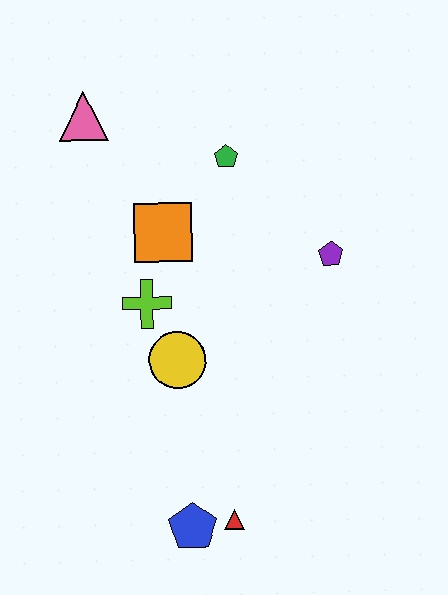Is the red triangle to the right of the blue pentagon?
Yes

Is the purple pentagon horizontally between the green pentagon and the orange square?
No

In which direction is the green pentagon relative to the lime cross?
The green pentagon is above the lime cross.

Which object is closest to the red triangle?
The blue pentagon is closest to the red triangle.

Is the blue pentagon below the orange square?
Yes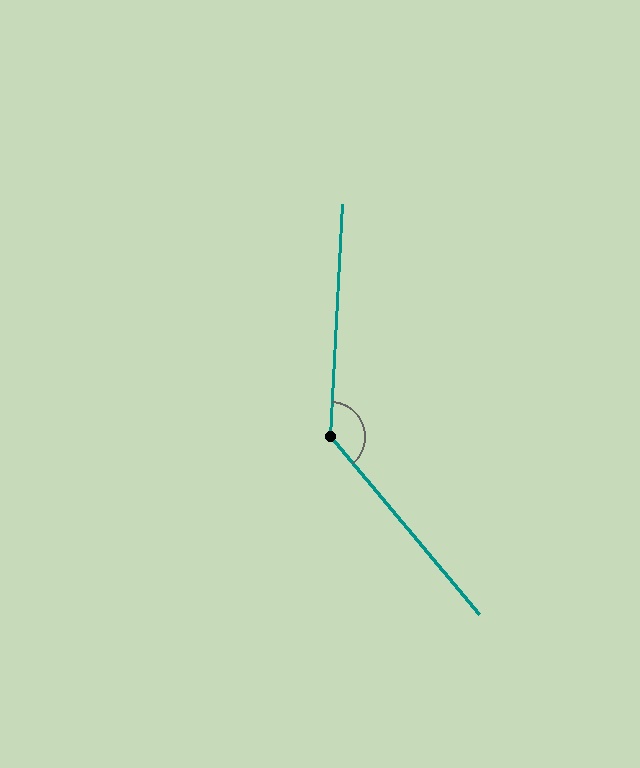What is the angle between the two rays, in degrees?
Approximately 137 degrees.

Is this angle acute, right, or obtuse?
It is obtuse.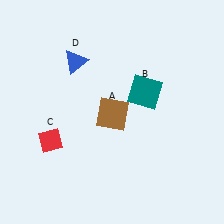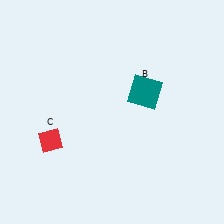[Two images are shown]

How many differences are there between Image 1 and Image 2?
There are 2 differences between the two images.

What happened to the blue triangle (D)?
The blue triangle (D) was removed in Image 2. It was in the top-left area of Image 1.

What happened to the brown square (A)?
The brown square (A) was removed in Image 2. It was in the bottom-right area of Image 1.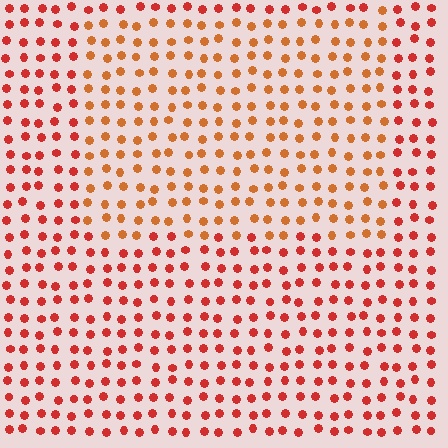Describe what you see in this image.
The image is filled with small red elements in a uniform arrangement. A rectangle-shaped region is visible where the elements are tinted to a slightly different hue, forming a subtle color boundary.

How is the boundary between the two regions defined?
The boundary is defined purely by a slight shift in hue (about 25 degrees). Spacing, size, and orientation are identical on both sides.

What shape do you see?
I see a rectangle.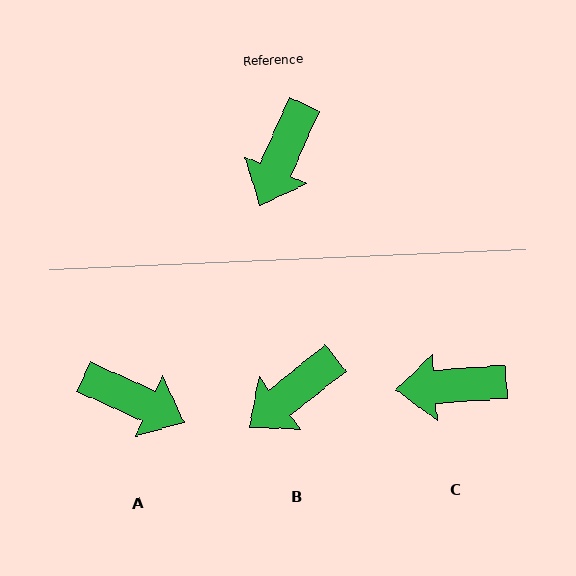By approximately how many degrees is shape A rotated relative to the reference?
Approximately 89 degrees counter-clockwise.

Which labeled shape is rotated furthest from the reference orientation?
A, about 89 degrees away.